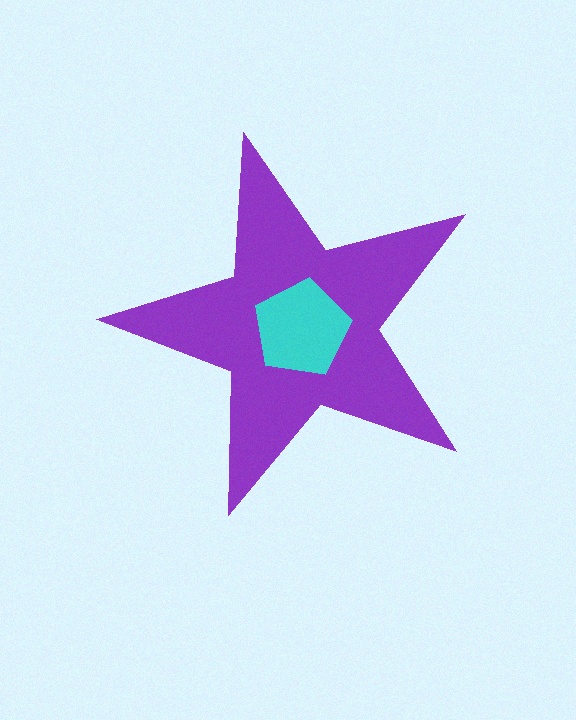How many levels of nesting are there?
2.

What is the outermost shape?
The purple star.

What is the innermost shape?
The cyan pentagon.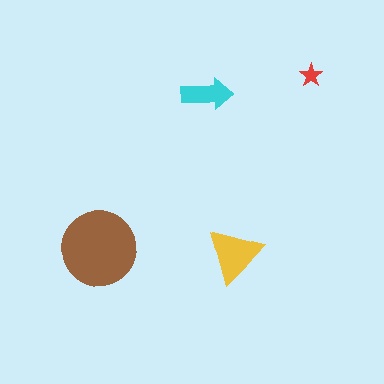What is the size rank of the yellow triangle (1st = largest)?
2nd.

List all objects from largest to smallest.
The brown circle, the yellow triangle, the cyan arrow, the red star.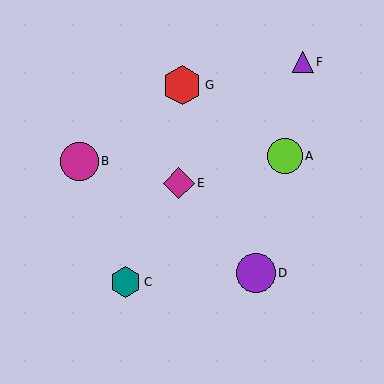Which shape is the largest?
The red hexagon (labeled G) is the largest.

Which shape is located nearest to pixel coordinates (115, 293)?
The teal hexagon (labeled C) at (126, 282) is nearest to that location.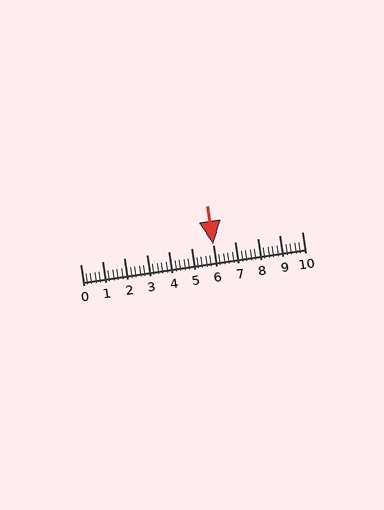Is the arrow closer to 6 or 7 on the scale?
The arrow is closer to 6.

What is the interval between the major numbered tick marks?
The major tick marks are spaced 1 units apart.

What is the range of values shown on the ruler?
The ruler shows values from 0 to 10.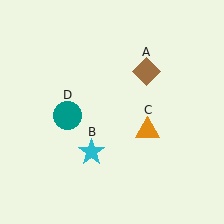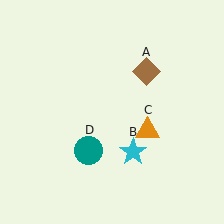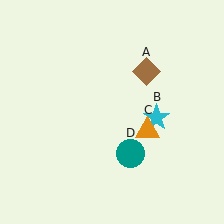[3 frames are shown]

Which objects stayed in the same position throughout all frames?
Brown diamond (object A) and orange triangle (object C) remained stationary.